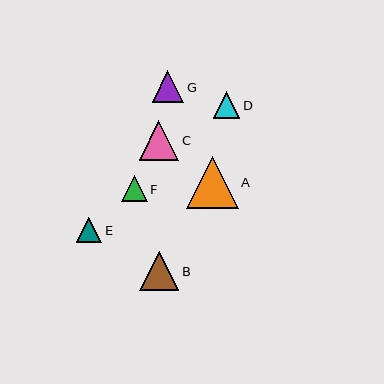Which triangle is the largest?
Triangle A is the largest with a size of approximately 51 pixels.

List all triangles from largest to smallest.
From largest to smallest: A, C, B, G, D, F, E.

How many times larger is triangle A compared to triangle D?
Triangle A is approximately 1.9 times the size of triangle D.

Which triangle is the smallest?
Triangle E is the smallest with a size of approximately 26 pixels.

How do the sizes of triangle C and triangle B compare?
Triangle C and triangle B are approximately the same size.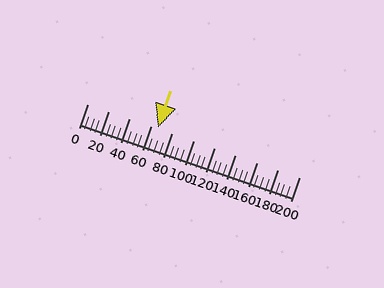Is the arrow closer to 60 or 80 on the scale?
The arrow is closer to 60.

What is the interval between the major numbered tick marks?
The major tick marks are spaced 20 units apart.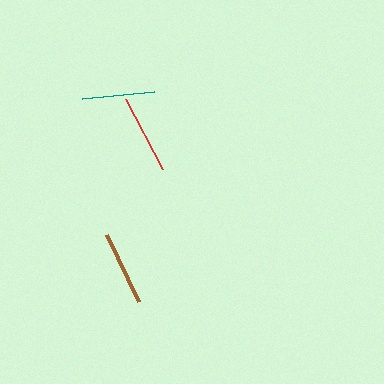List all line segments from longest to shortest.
From longest to shortest: red, brown, teal.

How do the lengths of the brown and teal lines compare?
The brown and teal lines are approximately the same length.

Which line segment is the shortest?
The teal line is the shortest at approximately 73 pixels.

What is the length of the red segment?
The red segment is approximately 79 pixels long.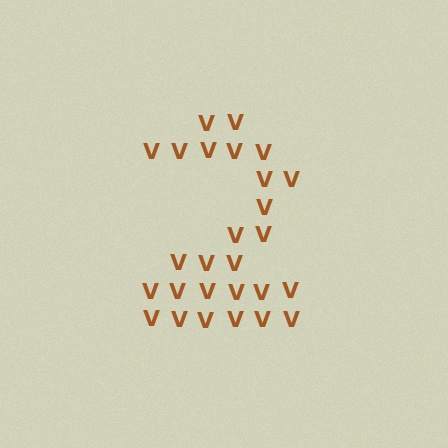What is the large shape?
The large shape is the digit 2.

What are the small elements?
The small elements are letter V's.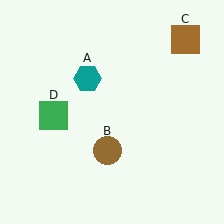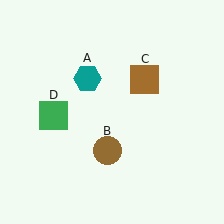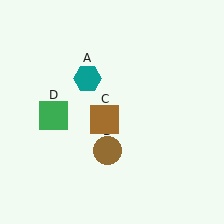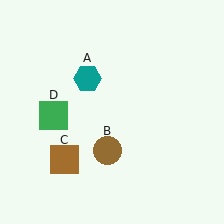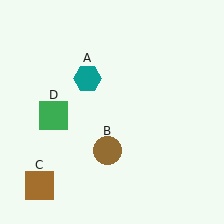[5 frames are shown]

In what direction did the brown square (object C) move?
The brown square (object C) moved down and to the left.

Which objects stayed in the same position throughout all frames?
Teal hexagon (object A) and brown circle (object B) and green square (object D) remained stationary.